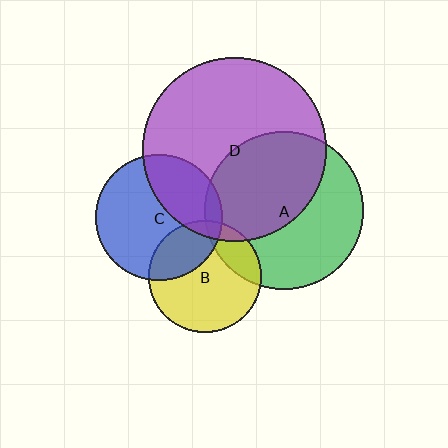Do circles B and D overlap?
Yes.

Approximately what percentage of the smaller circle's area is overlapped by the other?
Approximately 10%.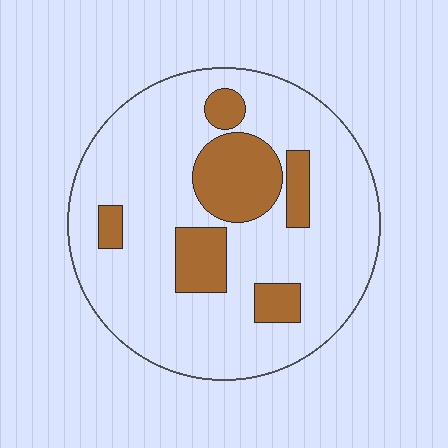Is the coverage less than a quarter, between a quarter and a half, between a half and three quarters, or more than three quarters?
Less than a quarter.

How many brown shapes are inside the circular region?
6.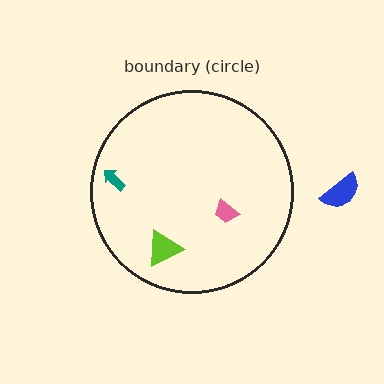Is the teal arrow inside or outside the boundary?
Inside.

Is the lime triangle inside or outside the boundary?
Inside.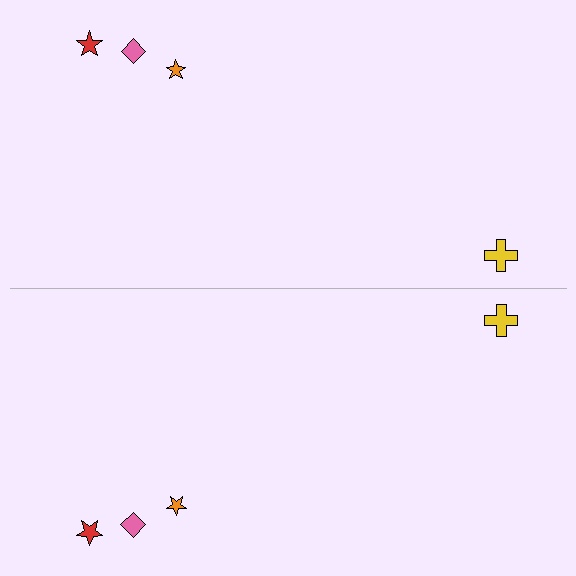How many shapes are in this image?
There are 8 shapes in this image.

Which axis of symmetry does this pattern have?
The pattern has a horizontal axis of symmetry running through the center of the image.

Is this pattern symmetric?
Yes, this pattern has bilateral (reflection) symmetry.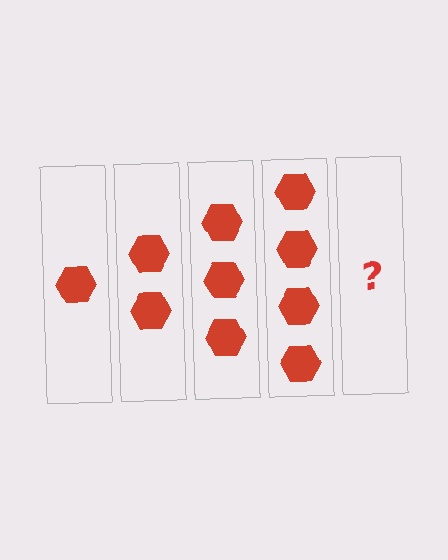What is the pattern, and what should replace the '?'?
The pattern is that each step adds one more hexagon. The '?' should be 5 hexagons.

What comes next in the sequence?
The next element should be 5 hexagons.